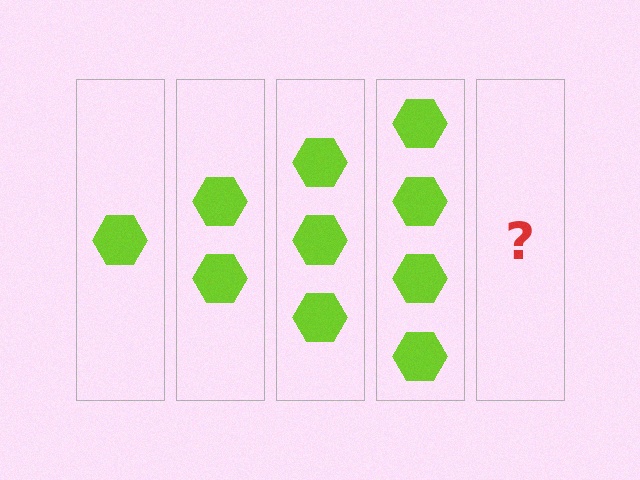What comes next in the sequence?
The next element should be 5 hexagons.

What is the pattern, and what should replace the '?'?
The pattern is that each step adds one more hexagon. The '?' should be 5 hexagons.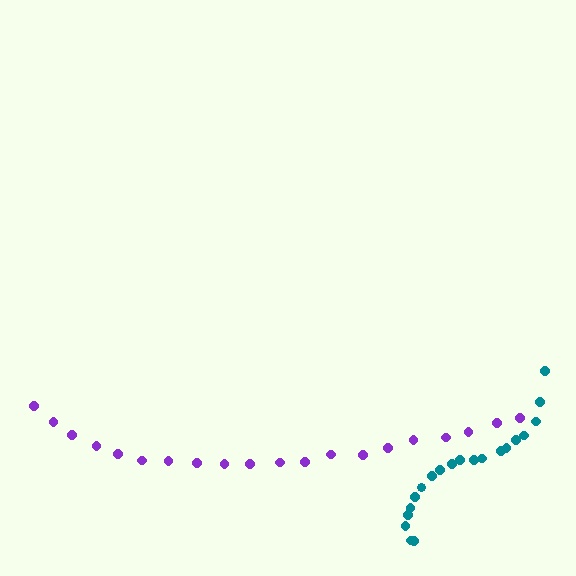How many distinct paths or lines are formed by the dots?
There are 2 distinct paths.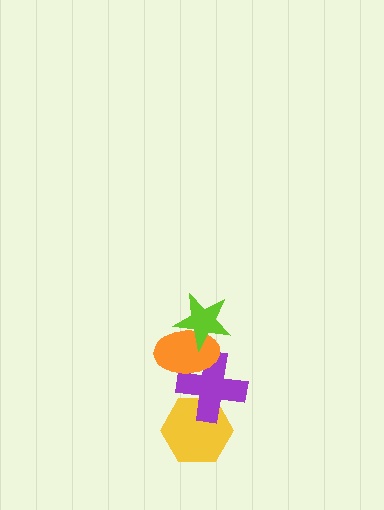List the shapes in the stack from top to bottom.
From top to bottom: the lime star, the orange ellipse, the purple cross, the yellow hexagon.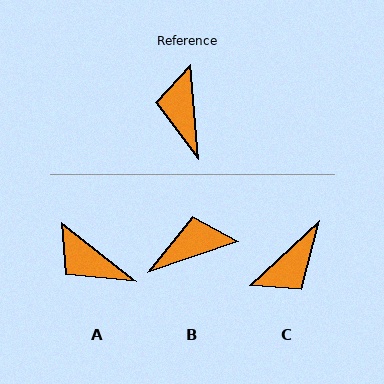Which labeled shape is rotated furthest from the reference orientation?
C, about 128 degrees away.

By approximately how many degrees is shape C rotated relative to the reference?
Approximately 128 degrees counter-clockwise.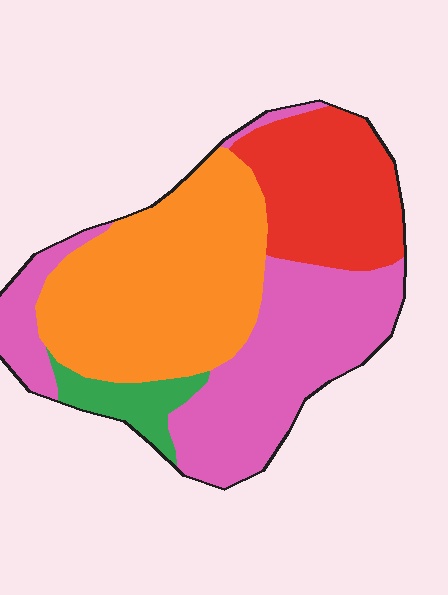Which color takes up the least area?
Green, at roughly 5%.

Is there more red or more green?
Red.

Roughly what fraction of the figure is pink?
Pink takes up about one third (1/3) of the figure.